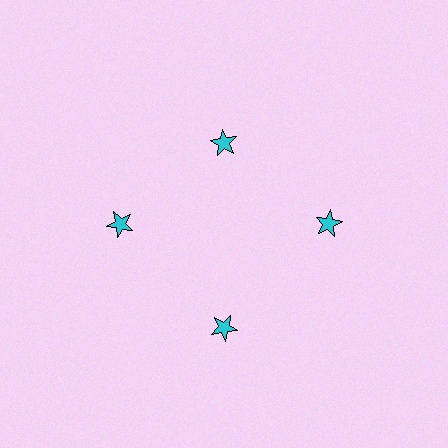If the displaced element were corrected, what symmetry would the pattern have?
It would have 4-fold rotational symmetry — the pattern would map onto itself every 90 degrees.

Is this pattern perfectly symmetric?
No. The 4 cyan stars are arranged in a ring, but one element near the 12 o'clock position is pulled inward toward the center, breaking the 4-fold rotational symmetry.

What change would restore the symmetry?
The symmetry would be restored by moving it outward, back onto the ring so that all 4 stars sit at equal angles and equal distance from the center.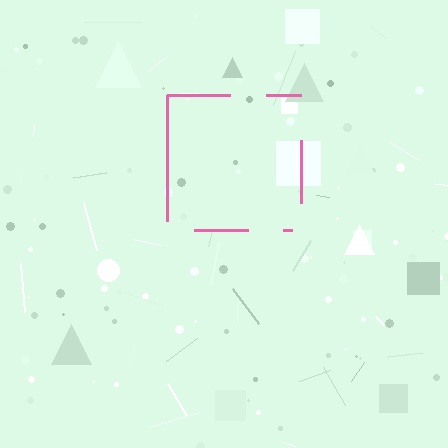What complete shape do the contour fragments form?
The contour fragments form a square.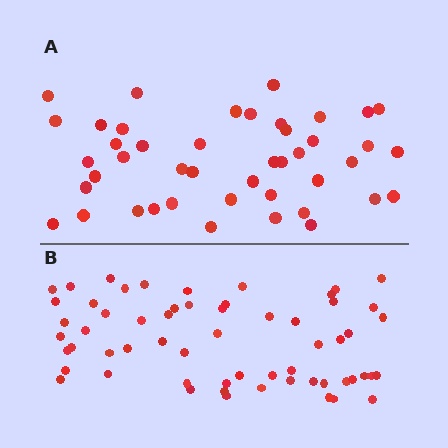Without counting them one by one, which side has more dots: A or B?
Region B (the bottom region) has more dots.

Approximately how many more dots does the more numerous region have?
Region B has approximately 15 more dots than region A.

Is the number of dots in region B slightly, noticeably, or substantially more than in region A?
Region B has noticeably more, but not dramatically so. The ratio is roughly 1.4 to 1.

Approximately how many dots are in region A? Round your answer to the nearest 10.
About 40 dots. (The exact count is 44, which rounds to 40.)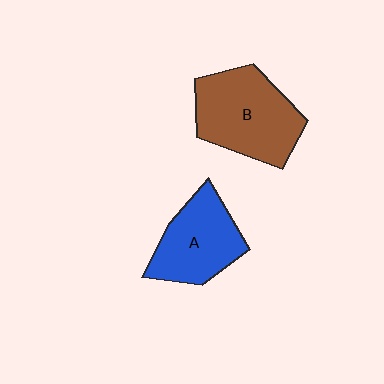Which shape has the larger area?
Shape B (brown).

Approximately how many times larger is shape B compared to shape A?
Approximately 1.3 times.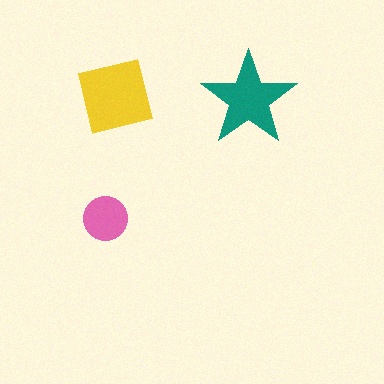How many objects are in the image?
There are 3 objects in the image.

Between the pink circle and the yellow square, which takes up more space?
The yellow square.